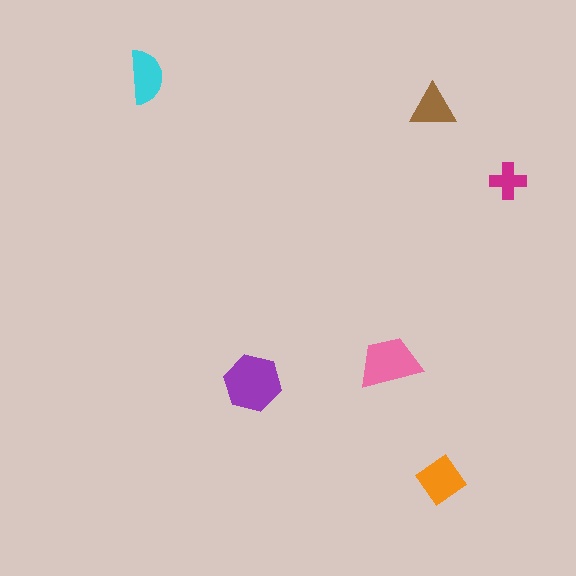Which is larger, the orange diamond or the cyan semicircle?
The orange diamond.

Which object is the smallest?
The magenta cross.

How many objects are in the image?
There are 6 objects in the image.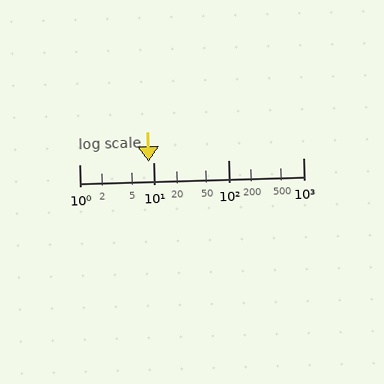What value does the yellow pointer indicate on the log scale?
The pointer indicates approximately 8.6.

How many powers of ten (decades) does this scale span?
The scale spans 3 decades, from 1 to 1000.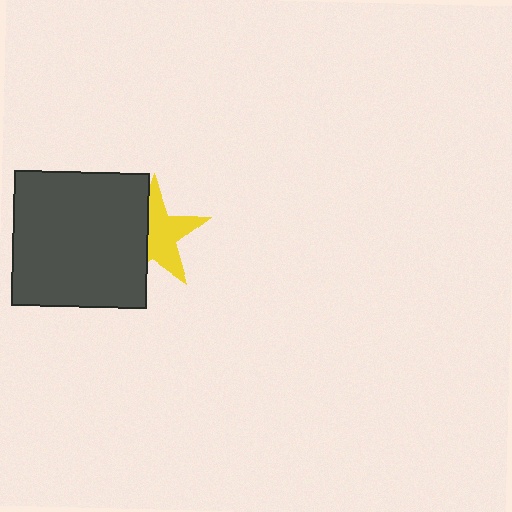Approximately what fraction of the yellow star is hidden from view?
Roughly 41% of the yellow star is hidden behind the dark gray rectangle.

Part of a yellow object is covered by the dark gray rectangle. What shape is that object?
It is a star.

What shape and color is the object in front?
The object in front is a dark gray rectangle.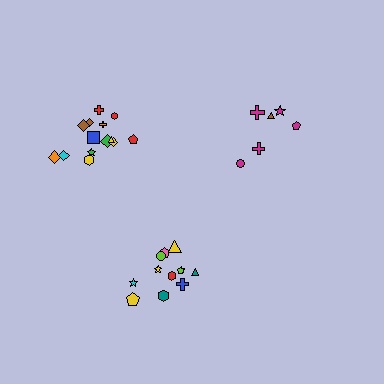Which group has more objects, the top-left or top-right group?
The top-left group.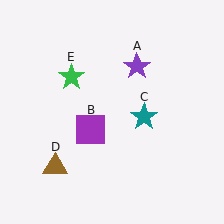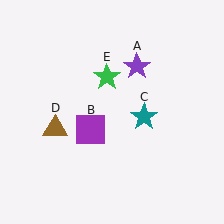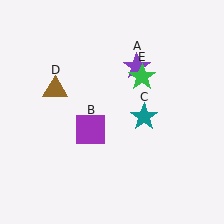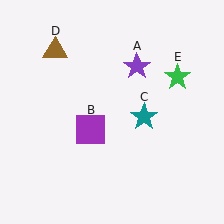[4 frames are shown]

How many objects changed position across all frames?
2 objects changed position: brown triangle (object D), green star (object E).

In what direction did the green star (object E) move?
The green star (object E) moved right.